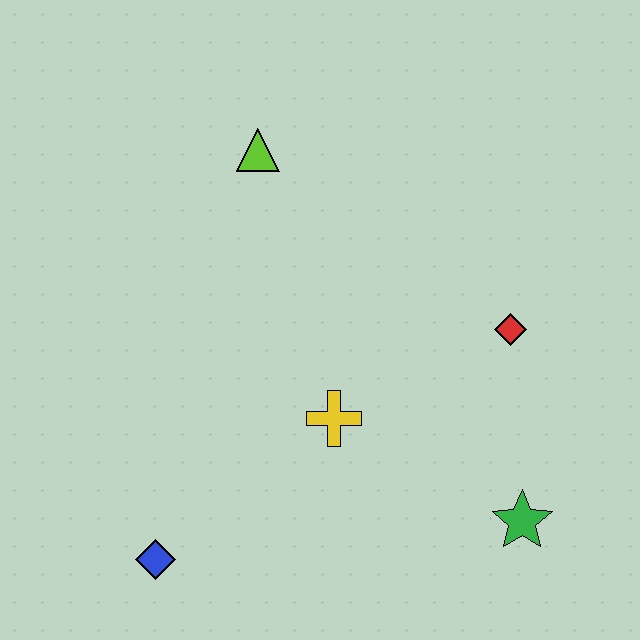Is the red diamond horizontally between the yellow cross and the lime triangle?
No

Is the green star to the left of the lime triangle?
No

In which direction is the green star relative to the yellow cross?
The green star is to the right of the yellow cross.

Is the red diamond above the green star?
Yes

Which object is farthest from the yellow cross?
The lime triangle is farthest from the yellow cross.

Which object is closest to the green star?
The red diamond is closest to the green star.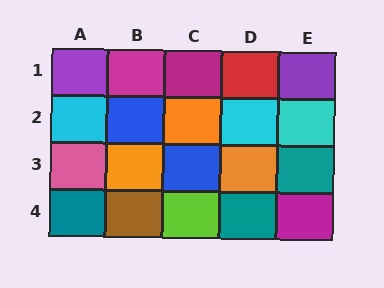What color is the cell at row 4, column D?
Teal.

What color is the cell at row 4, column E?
Magenta.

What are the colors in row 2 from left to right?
Cyan, blue, orange, cyan, cyan.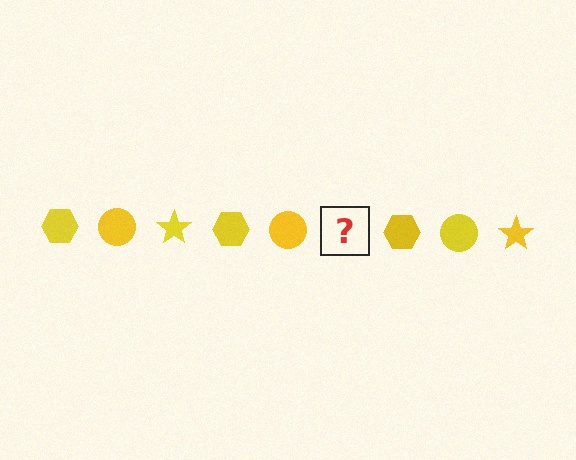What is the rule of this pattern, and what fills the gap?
The rule is that the pattern cycles through hexagon, circle, star shapes in yellow. The gap should be filled with a yellow star.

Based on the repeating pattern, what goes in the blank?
The blank should be a yellow star.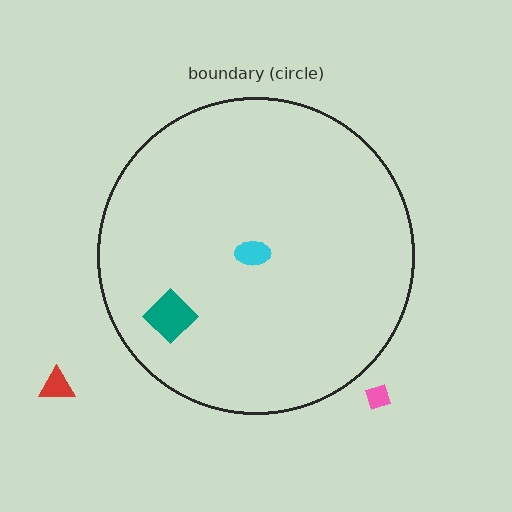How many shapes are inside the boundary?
2 inside, 2 outside.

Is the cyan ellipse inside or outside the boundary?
Inside.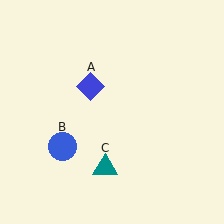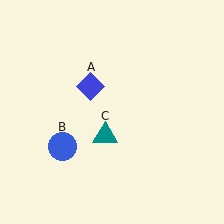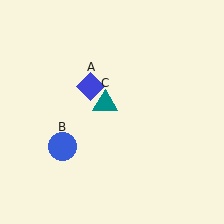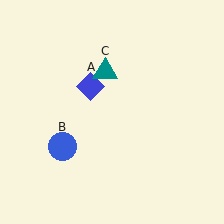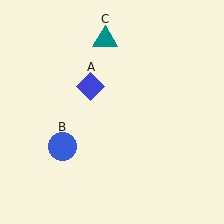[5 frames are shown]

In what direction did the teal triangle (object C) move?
The teal triangle (object C) moved up.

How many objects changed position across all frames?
1 object changed position: teal triangle (object C).